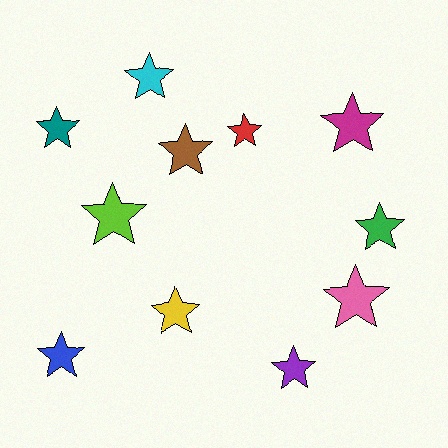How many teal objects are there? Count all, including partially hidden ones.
There is 1 teal object.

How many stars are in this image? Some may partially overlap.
There are 11 stars.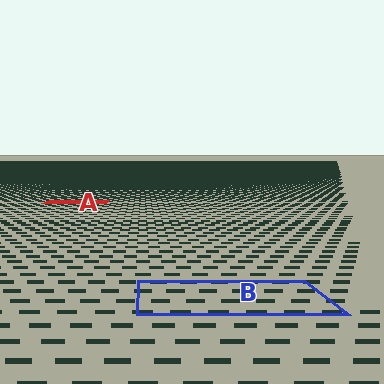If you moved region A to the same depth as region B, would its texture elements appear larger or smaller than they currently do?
They would appear larger. At a closer depth, the same texture elements are projected at a bigger on-screen size.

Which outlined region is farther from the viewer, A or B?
Region A is farther from the viewer — the texture elements inside it appear smaller and more densely packed.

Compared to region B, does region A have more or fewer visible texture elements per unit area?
Region A has more texture elements per unit area — they are packed more densely because it is farther away.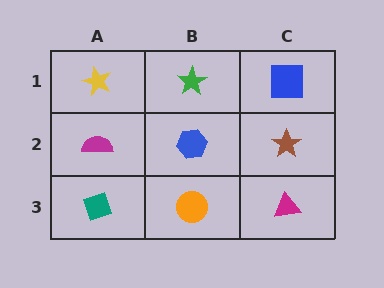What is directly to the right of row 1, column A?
A green star.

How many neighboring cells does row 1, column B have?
3.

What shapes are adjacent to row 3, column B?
A blue hexagon (row 2, column B), a teal diamond (row 3, column A), a magenta triangle (row 3, column C).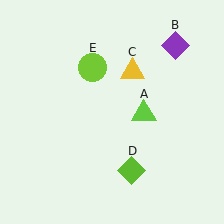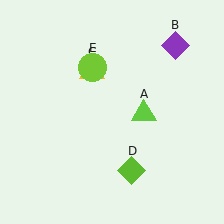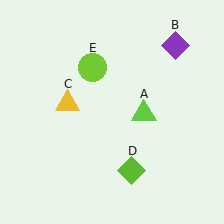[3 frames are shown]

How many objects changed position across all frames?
1 object changed position: yellow triangle (object C).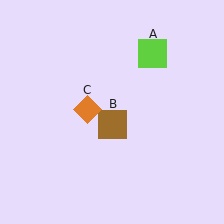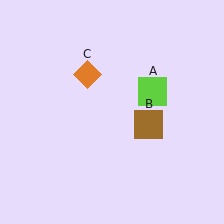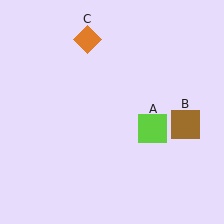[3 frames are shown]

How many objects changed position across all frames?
3 objects changed position: lime square (object A), brown square (object B), orange diamond (object C).